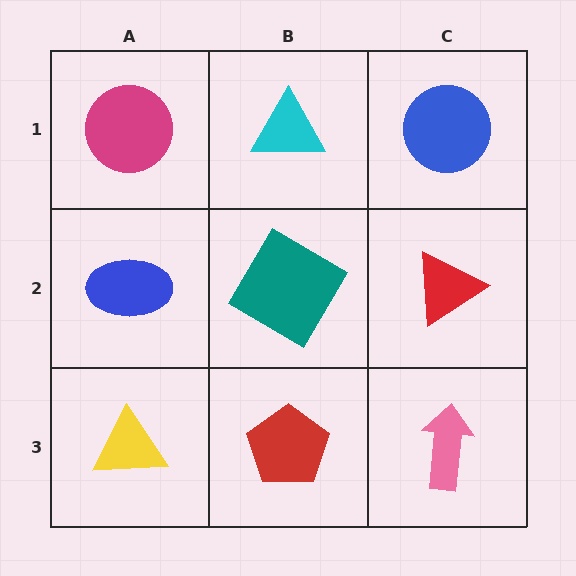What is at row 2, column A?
A blue ellipse.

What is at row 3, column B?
A red pentagon.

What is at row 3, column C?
A pink arrow.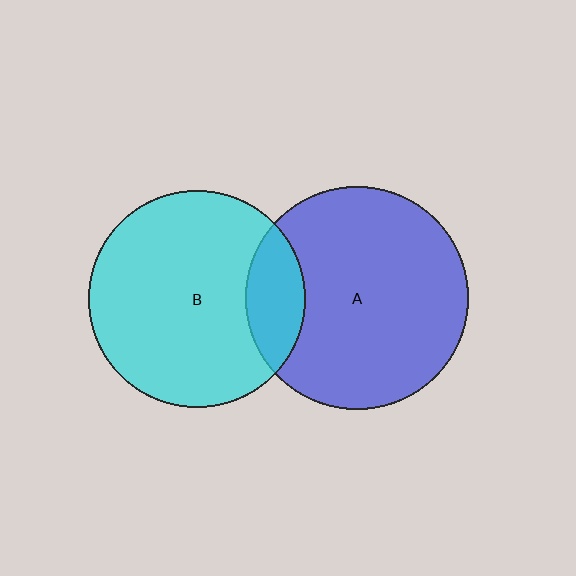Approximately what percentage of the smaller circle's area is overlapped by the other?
Approximately 15%.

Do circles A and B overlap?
Yes.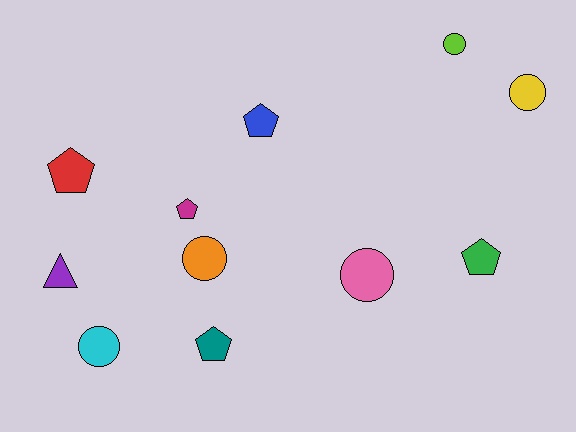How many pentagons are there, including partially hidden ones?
There are 5 pentagons.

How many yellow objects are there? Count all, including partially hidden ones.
There is 1 yellow object.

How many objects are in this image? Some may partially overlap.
There are 11 objects.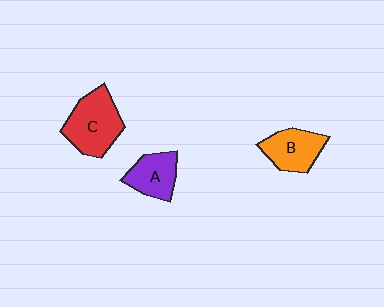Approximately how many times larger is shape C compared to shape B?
Approximately 1.3 times.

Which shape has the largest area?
Shape C (red).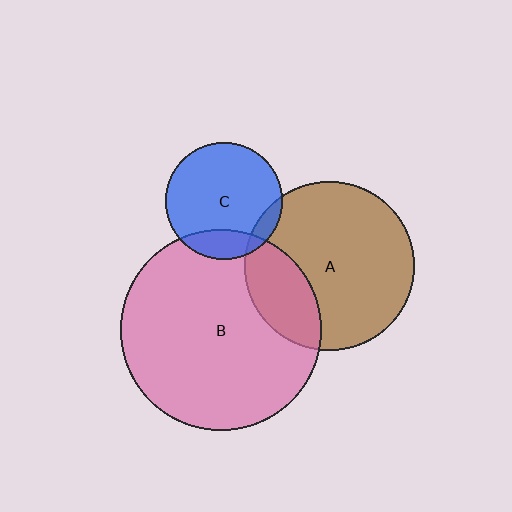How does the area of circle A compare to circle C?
Approximately 2.1 times.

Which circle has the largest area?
Circle B (pink).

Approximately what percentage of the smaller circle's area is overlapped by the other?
Approximately 15%.